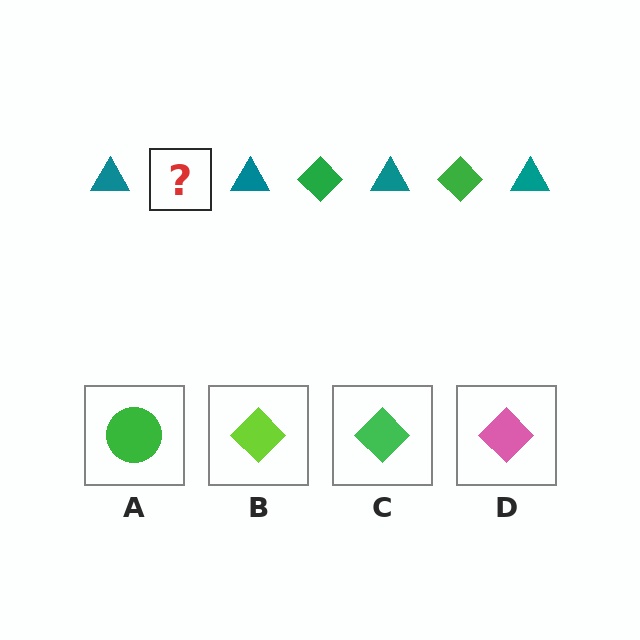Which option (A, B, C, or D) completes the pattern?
C.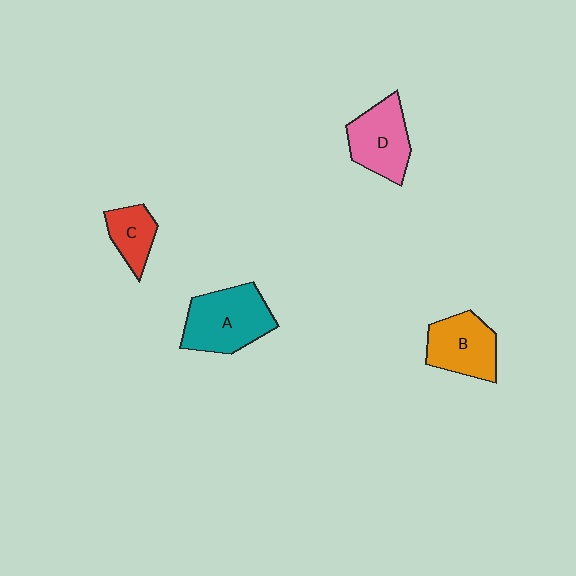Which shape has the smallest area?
Shape C (red).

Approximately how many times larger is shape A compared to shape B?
Approximately 1.2 times.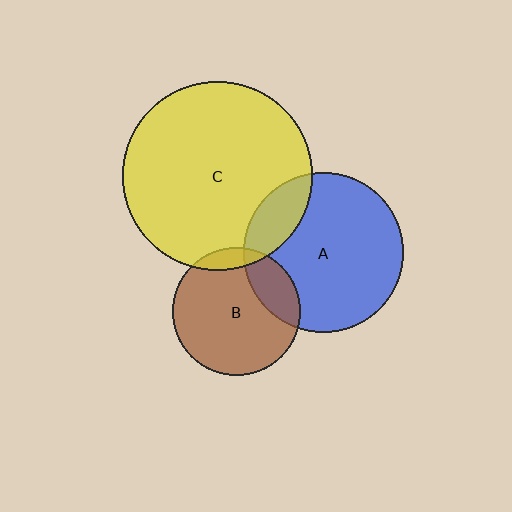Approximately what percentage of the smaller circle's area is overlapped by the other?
Approximately 15%.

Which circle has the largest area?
Circle C (yellow).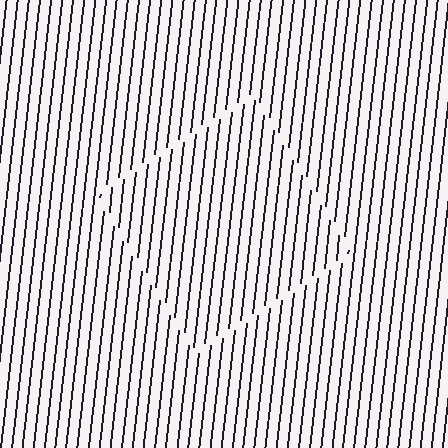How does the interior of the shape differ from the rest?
The interior of the shape contains the same grating, shifted by half a period — the contour is defined by the phase discontinuity where line-ends from the inner and outer gratings abut.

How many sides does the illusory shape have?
4 sides — the line-ends trace a square.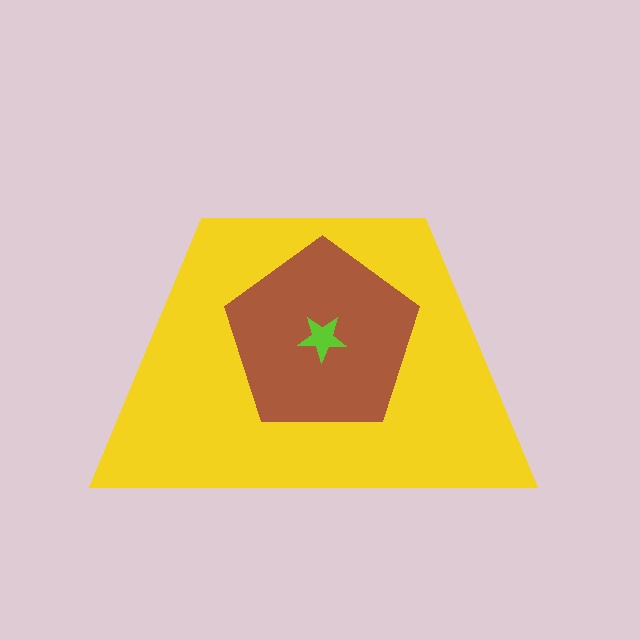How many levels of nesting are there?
3.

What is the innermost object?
The lime star.